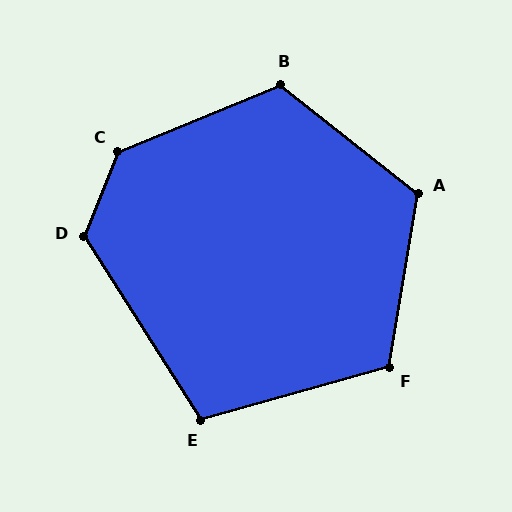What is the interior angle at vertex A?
Approximately 119 degrees (obtuse).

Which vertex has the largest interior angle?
C, at approximately 134 degrees.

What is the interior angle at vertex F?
Approximately 115 degrees (obtuse).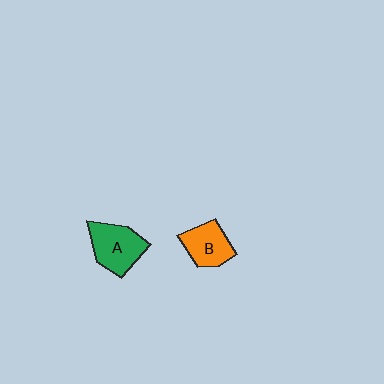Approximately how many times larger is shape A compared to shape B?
Approximately 1.2 times.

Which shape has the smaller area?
Shape B (orange).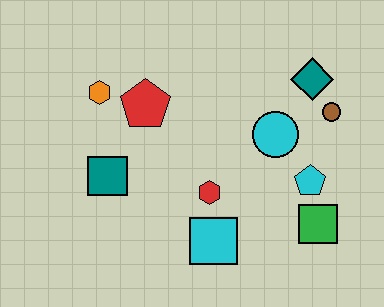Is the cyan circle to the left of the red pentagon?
No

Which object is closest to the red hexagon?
The cyan square is closest to the red hexagon.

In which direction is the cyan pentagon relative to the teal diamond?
The cyan pentagon is below the teal diamond.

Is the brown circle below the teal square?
No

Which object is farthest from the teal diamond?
The teal square is farthest from the teal diamond.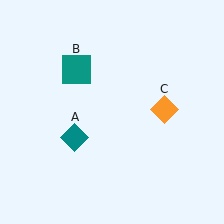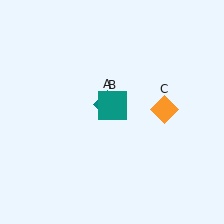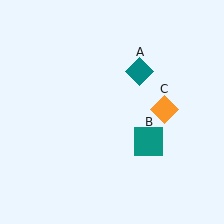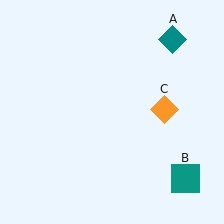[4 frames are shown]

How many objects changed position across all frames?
2 objects changed position: teal diamond (object A), teal square (object B).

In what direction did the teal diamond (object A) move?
The teal diamond (object A) moved up and to the right.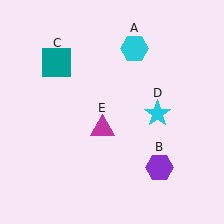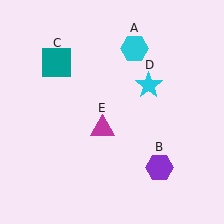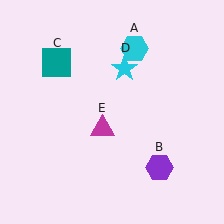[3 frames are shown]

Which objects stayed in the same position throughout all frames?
Cyan hexagon (object A) and purple hexagon (object B) and teal square (object C) and magenta triangle (object E) remained stationary.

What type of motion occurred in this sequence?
The cyan star (object D) rotated counterclockwise around the center of the scene.